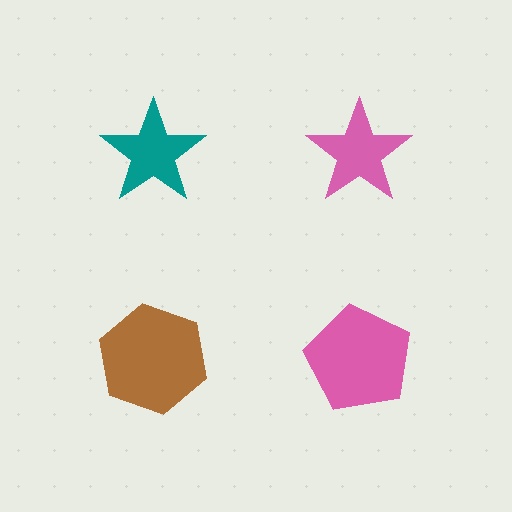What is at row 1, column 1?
A teal star.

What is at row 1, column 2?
A pink star.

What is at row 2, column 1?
A brown hexagon.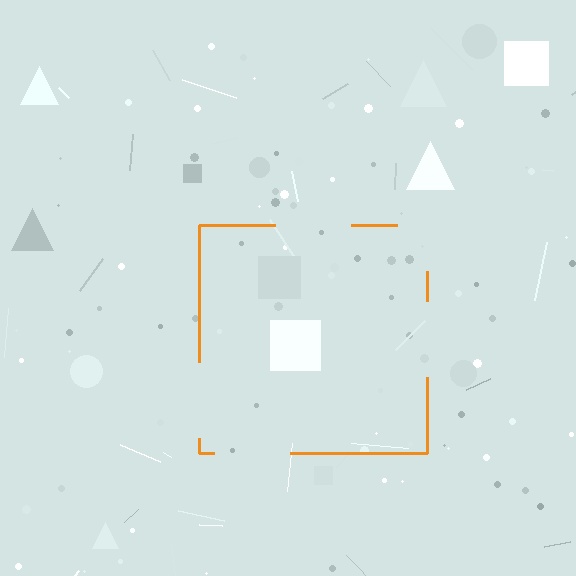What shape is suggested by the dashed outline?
The dashed outline suggests a square.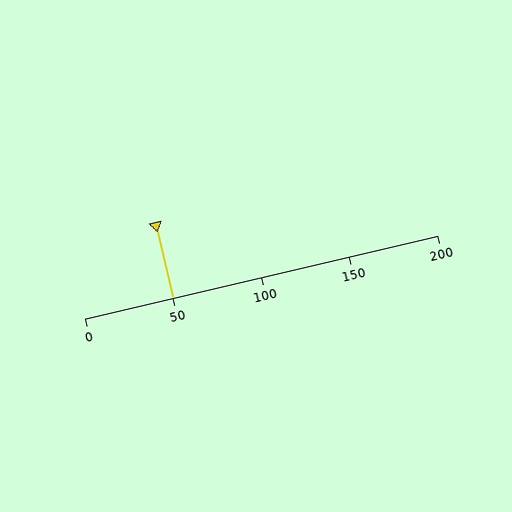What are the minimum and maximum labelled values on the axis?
The axis runs from 0 to 200.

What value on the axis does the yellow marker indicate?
The marker indicates approximately 50.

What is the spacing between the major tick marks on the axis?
The major ticks are spaced 50 apart.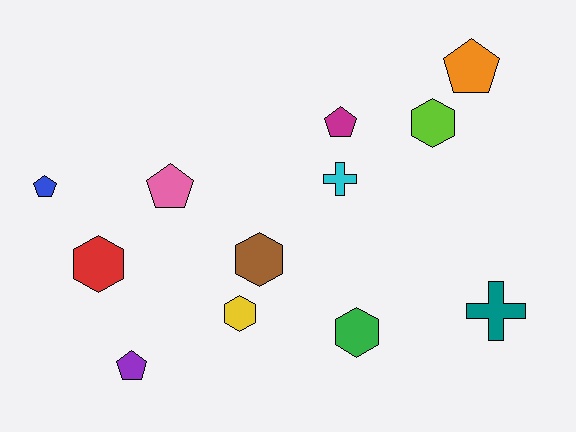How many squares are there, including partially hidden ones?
There are no squares.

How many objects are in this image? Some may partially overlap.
There are 12 objects.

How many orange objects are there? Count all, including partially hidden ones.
There is 1 orange object.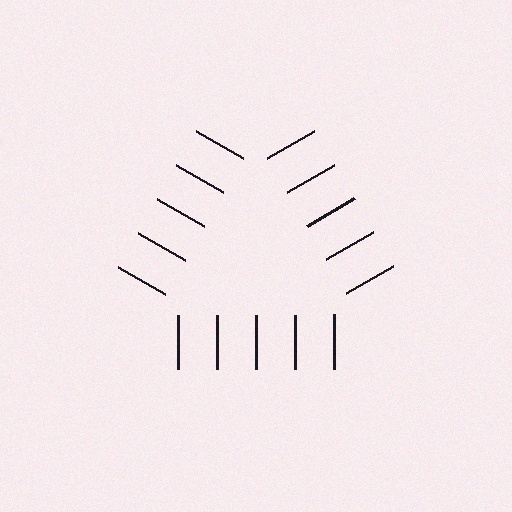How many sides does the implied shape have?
3 sides — the line-ends trace a triangle.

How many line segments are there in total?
15 — 5 along each of the 3 edges.